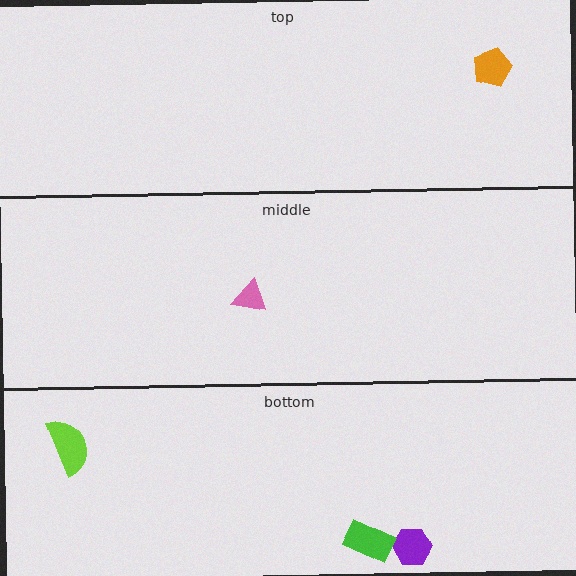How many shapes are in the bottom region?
3.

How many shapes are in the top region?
1.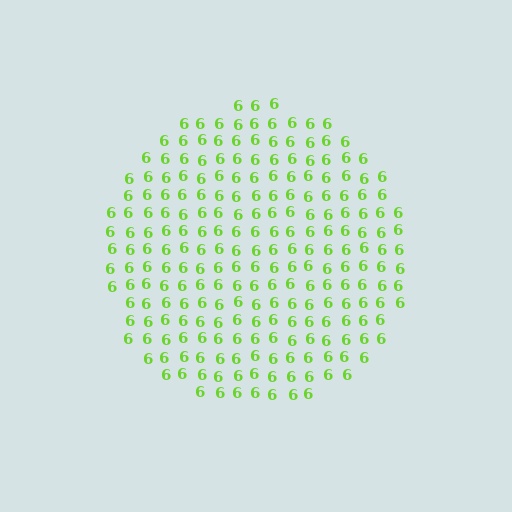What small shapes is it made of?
It is made of small digit 6's.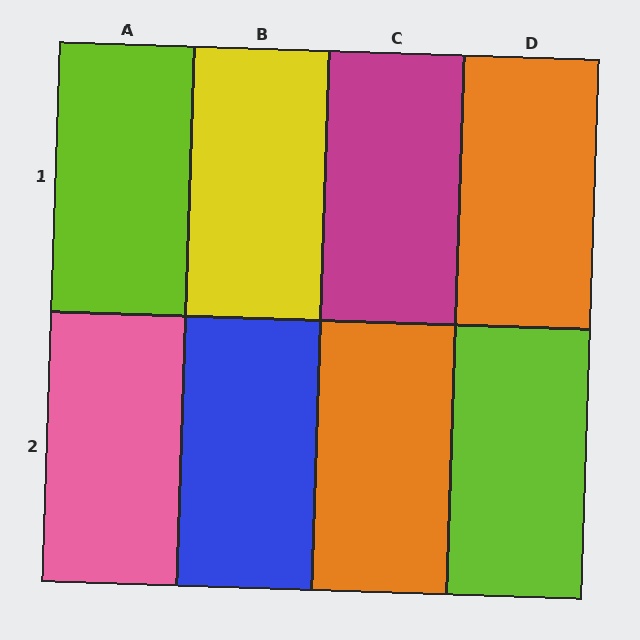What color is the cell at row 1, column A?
Lime.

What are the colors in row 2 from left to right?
Pink, blue, orange, lime.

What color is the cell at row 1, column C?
Magenta.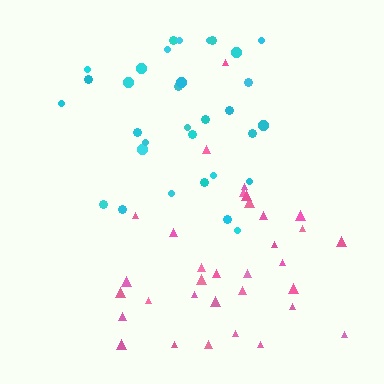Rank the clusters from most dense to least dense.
cyan, pink.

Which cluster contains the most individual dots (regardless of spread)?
Cyan (33).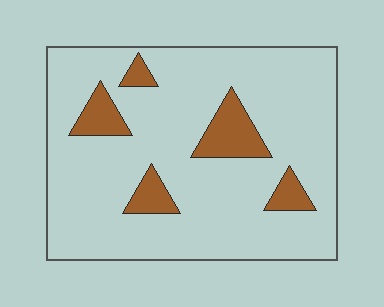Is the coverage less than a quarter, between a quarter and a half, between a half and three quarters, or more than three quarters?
Less than a quarter.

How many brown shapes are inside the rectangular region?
5.